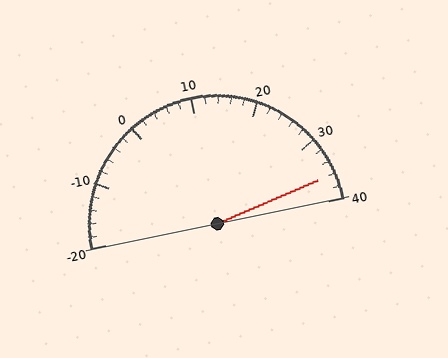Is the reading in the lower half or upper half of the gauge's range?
The reading is in the upper half of the range (-20 to 40).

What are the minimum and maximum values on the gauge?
The gauge ranges from -20 to 40.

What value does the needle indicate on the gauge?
The needle indicates approximately 36.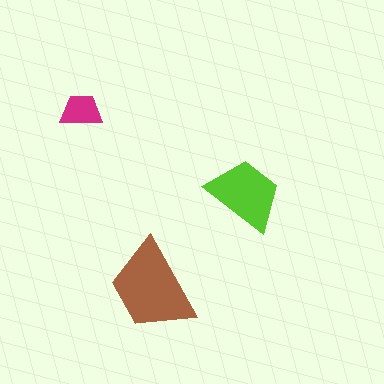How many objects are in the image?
There are 3 objects in the image.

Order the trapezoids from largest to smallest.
the brown one, the lime one, the magenta one.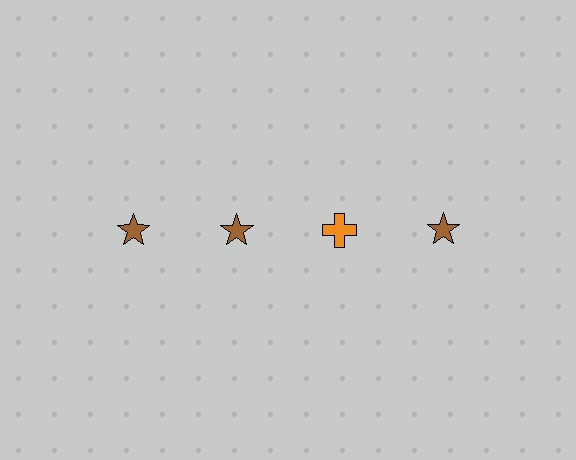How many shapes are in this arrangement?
There are 4 shapes arranged in a grid pattern.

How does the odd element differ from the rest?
It differs in both color (orange instead of brown) and shape (cross instead of star).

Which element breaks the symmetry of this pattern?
The orange cross in the top row, center column breaks the symmetry. All other shapes are brown stars.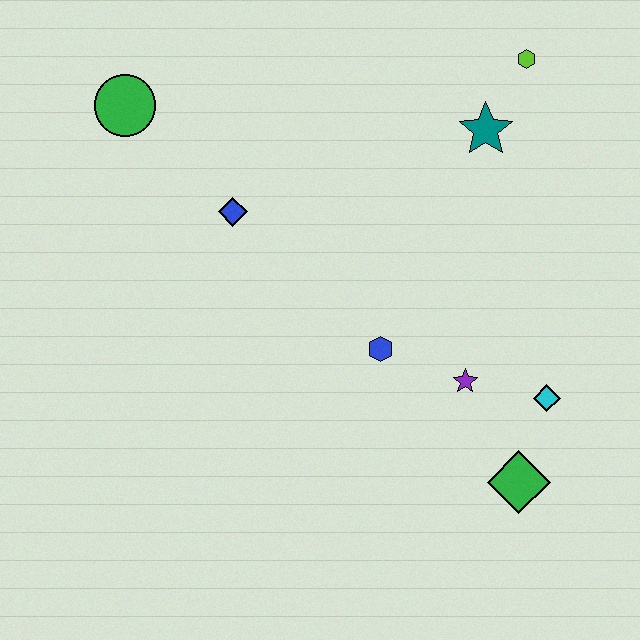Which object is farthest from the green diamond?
The green circle is farthest from the green diamond.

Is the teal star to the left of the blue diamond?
No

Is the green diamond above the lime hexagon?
No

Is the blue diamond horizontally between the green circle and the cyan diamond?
Yes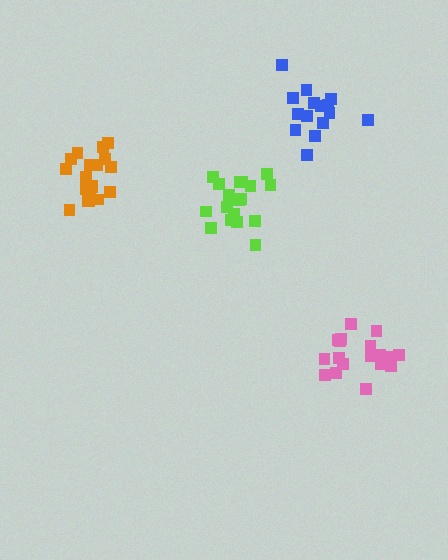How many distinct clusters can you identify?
There are 4 distinct clusters.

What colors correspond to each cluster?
The clusters are colored: lime, orange, blue, pink.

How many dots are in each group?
Group 1: 18 dots, Group 2: 19 dots, Group 3: 15 dots, Group 4: 18 dots (70 total).